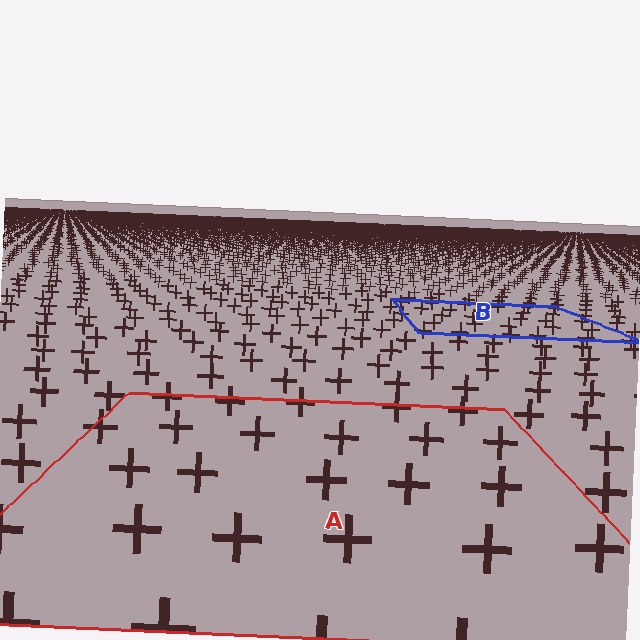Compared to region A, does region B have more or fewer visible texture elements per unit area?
Region B has more texture elements per unit area — they are packed more densely because it is farther away.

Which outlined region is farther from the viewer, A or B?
Region B is farther from the viewer — the texture elements inside it appear smaller and more densely packed.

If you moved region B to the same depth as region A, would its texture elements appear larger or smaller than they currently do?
They would appear larger. At a closer depth, the same texture elements are projected at a bigger on-screen size.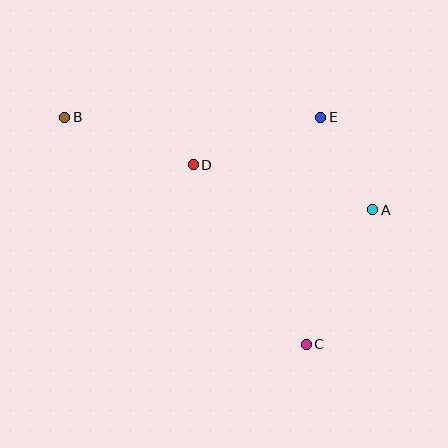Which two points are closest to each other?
Points A and E are closest to each other.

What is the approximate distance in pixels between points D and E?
The distance between D and E is approximately 136 pixels.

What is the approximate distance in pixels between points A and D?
The distance between A and D is approximately 185 pixels.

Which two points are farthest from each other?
Points B and C are farthest from each other.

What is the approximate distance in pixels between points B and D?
The distance between B and D is approximately 137 pixels.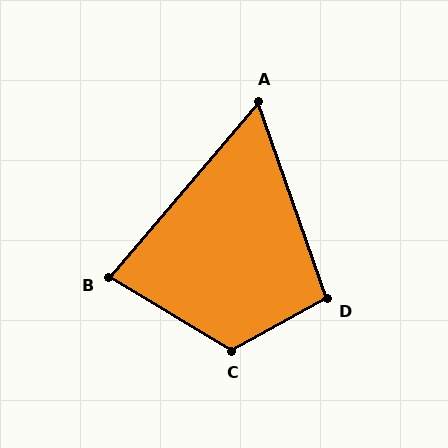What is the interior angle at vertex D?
Approximately 99 degrees (obtuse).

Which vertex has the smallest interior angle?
A, at approximately 60 degrees.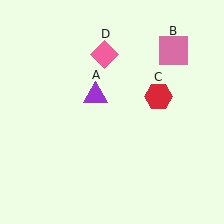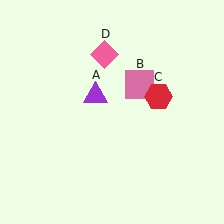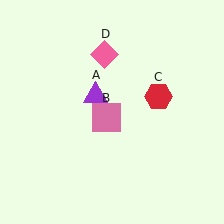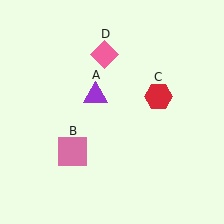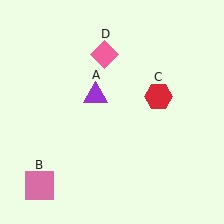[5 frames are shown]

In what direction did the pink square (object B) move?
The pink square (object B) moved down and to the left.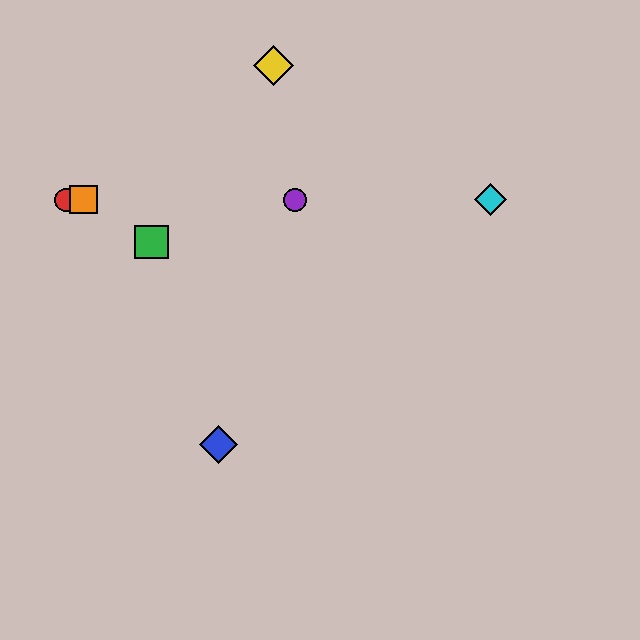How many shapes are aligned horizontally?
4 shapes (the red circle, the purple circle, the orange square, the cyan diamond) are aligned horizontally.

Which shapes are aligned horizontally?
The red circle, the purple circle, the orange square, the cyan diamond are aligned horizontally.